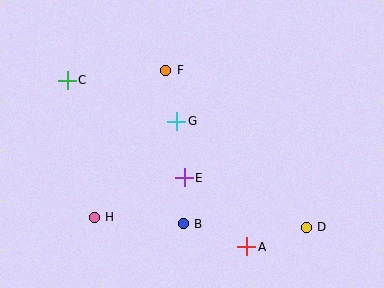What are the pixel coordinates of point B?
Point B is at (183, 224).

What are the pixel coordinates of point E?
Point E is at (184, 178).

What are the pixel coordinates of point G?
Point G is at (177, 121).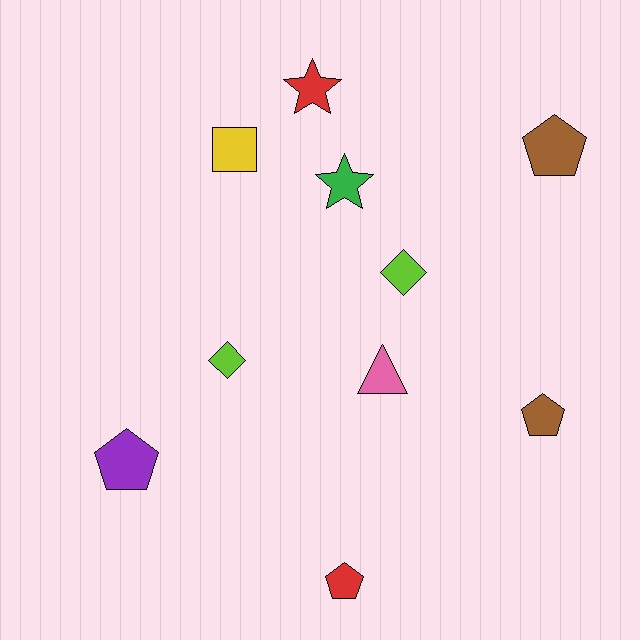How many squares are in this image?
There is 1 square.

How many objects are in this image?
There are 10 objects.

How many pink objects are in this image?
There is 1 pink object.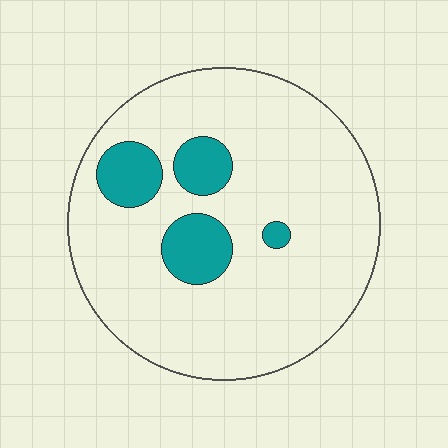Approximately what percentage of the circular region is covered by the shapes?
Approximately 15%.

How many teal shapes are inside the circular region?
4.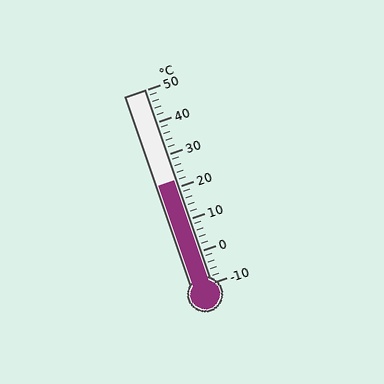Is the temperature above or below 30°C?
The temperature is below 30°C.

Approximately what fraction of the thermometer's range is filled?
The thermometer is filled to approximately 55% of its range.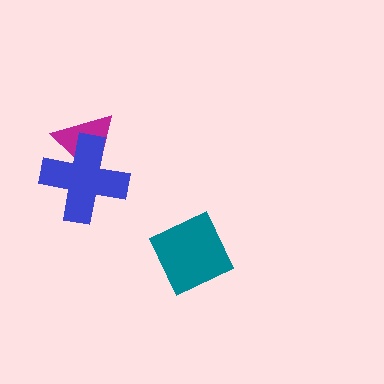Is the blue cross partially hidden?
No, no other shape covers it.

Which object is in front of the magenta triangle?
The blue cross is in front of the magenta triangle.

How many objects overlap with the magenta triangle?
1 object overlaps with the magenta triangle.